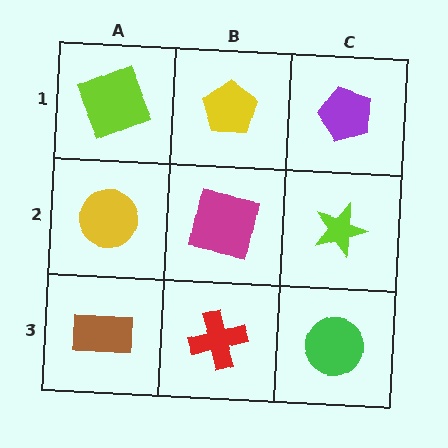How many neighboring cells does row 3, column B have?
3.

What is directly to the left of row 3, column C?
A red cross.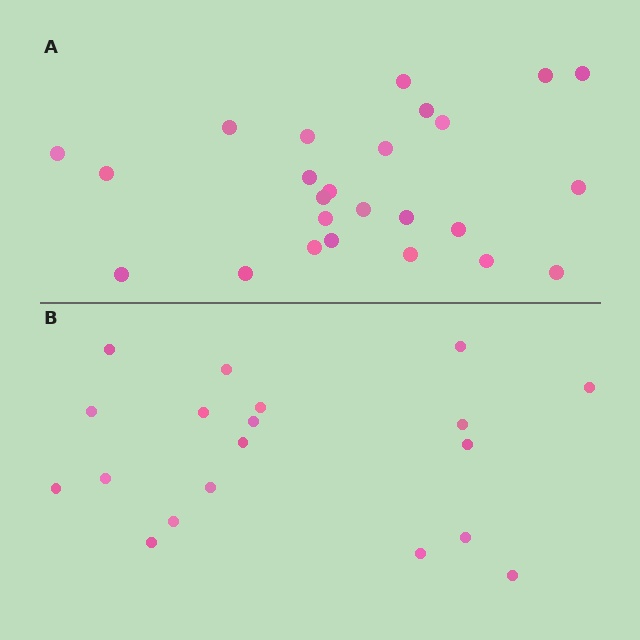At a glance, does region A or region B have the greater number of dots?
Region A (the top region) has more dots.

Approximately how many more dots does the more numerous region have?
Region A has about 6 more dots than region B.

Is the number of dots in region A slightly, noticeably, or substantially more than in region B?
Region A has noticeably more, but not dramatically so. The ratio is roughly 1.3 to 1.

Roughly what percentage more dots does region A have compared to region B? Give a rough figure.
About 30% more.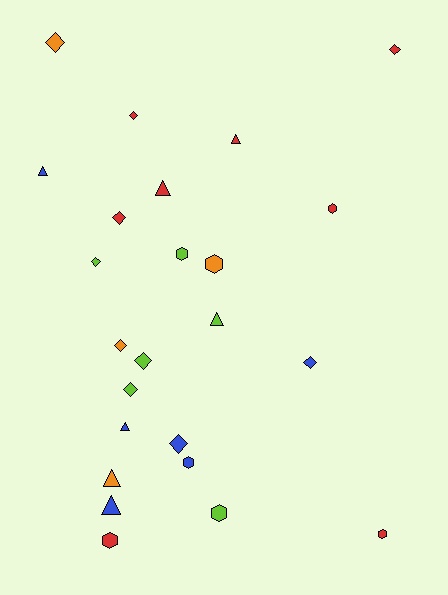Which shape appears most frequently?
Diamond, with 10 objects.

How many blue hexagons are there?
There is 1 blue hexagon.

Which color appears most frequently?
Red, with 8 objects.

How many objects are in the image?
There are 24 objects.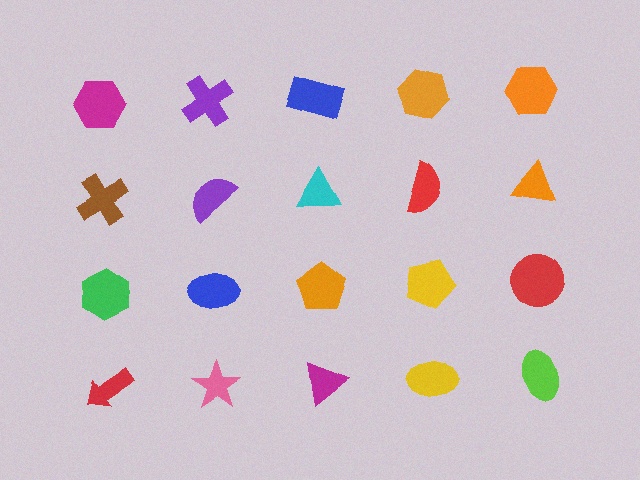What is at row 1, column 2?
A purple cross.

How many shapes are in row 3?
5 shapes.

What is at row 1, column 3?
A blue rectangle.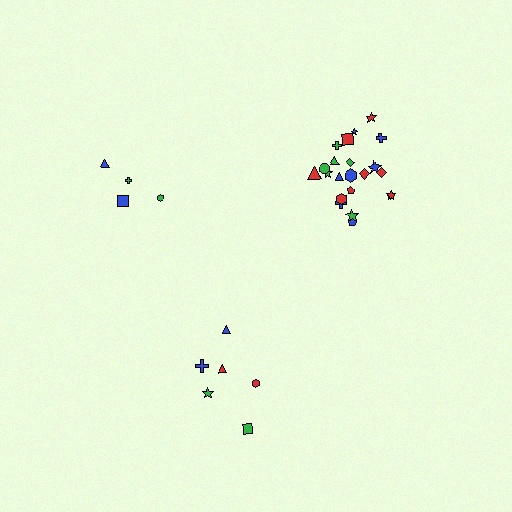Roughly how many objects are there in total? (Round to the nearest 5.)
Roughly 30 objects in total.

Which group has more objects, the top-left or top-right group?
The top-right group.